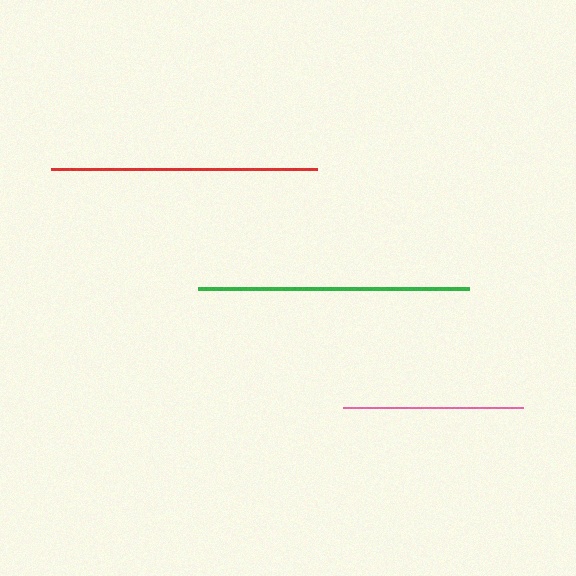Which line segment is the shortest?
The pink line is the shortest at approximately 180 pixels.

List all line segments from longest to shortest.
From longest to shortest: green, red, pink.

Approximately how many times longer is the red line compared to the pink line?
The red line is approximately 1.5 times the length of the pink line.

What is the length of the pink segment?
The pink segment is approximately 180 pixels long.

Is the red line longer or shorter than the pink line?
The red line is longer than the pink line.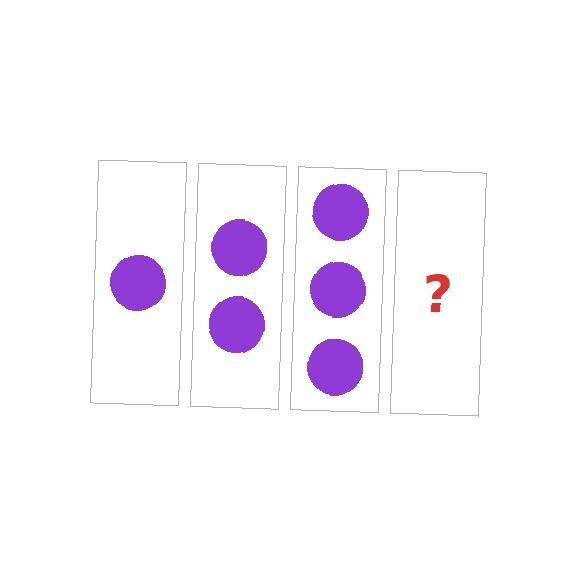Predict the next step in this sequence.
The next step is 4 circles.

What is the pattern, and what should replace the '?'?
The pattern is that each step adds one more circle. The '?' should be 4 circles.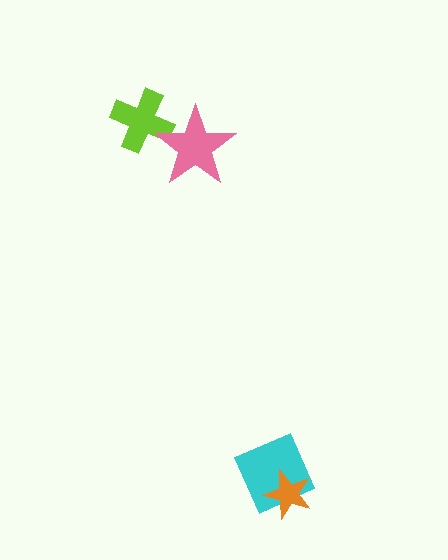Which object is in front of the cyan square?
The orange star is in front of the cyan square.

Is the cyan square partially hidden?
Yes, it is partially covered by another shape.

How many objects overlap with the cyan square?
1 object overlaps with the cyan square.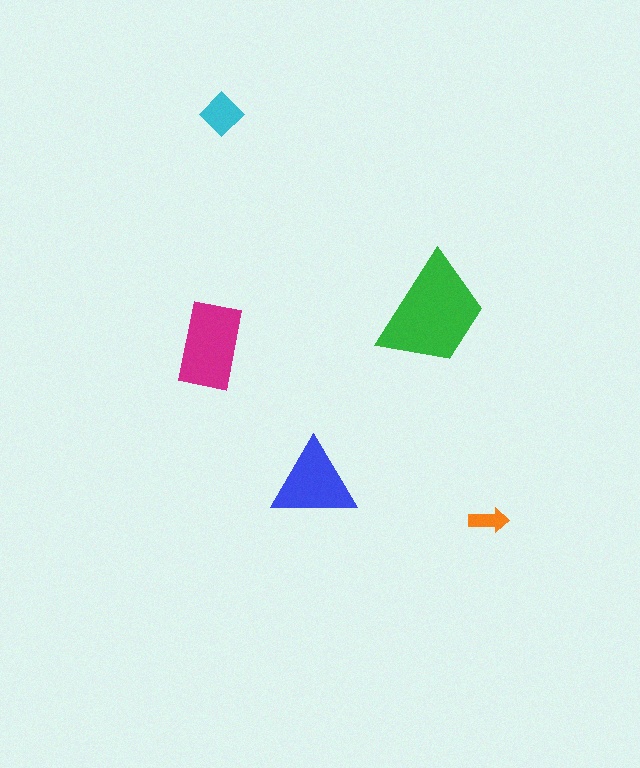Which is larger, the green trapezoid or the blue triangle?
The green trapezoid.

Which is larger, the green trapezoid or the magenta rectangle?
The green trapezoid.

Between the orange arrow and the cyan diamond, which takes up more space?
The cyan diamond.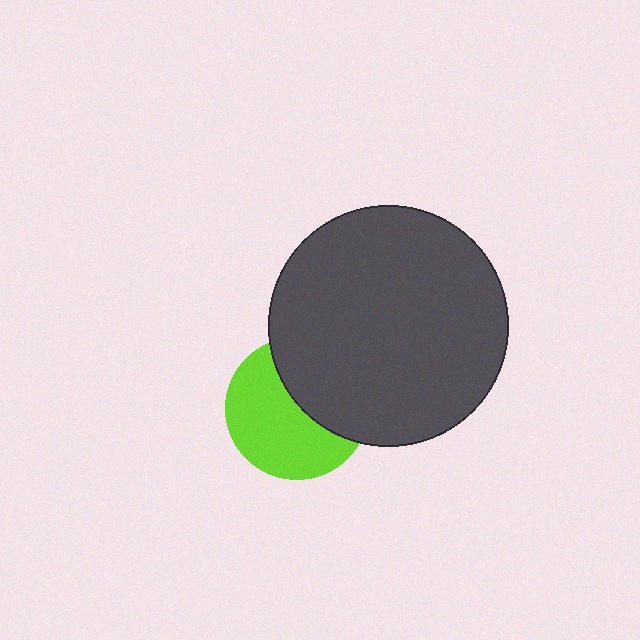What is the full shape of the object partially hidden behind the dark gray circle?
The partially hidden object is a lime circle.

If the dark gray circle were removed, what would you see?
You would see the complete lime circle.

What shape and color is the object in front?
The object in front is a dark gray circle.